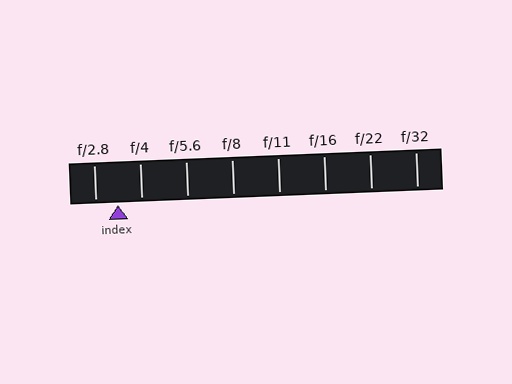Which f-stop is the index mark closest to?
The index mark is closest to f/2.8.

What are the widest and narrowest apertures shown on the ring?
The widest aperture shown is f/2.8 and the narrowest is f/32.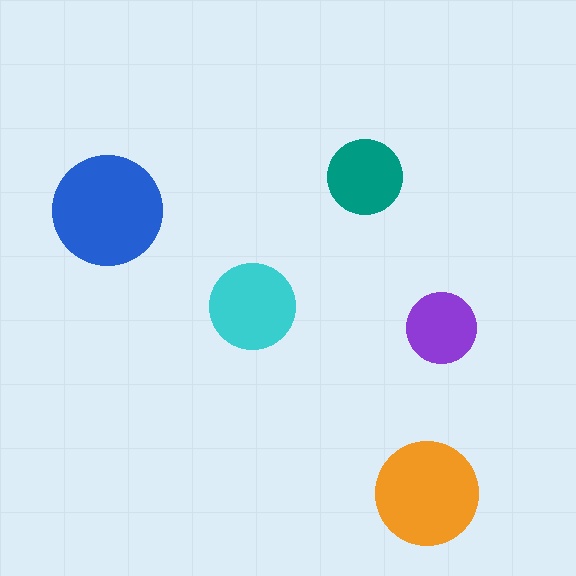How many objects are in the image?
There are 5 objects in the image.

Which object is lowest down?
The orange circle is bottommost.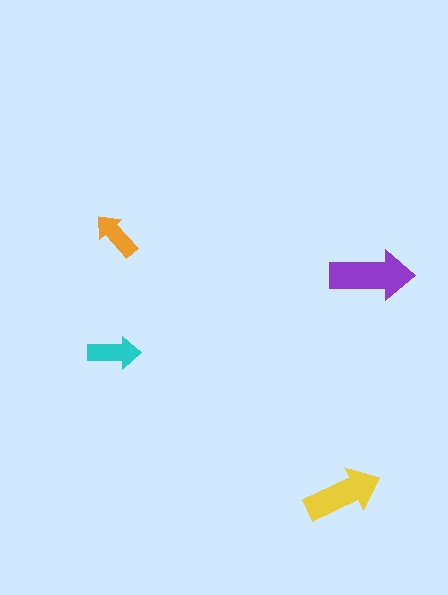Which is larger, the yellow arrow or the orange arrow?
The yellow one.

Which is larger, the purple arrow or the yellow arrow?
The purple one.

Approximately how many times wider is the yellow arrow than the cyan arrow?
About 1.5 times wider.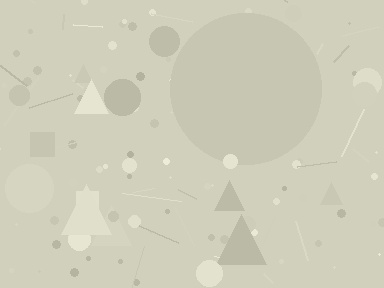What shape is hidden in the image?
A circle is hidden in the image.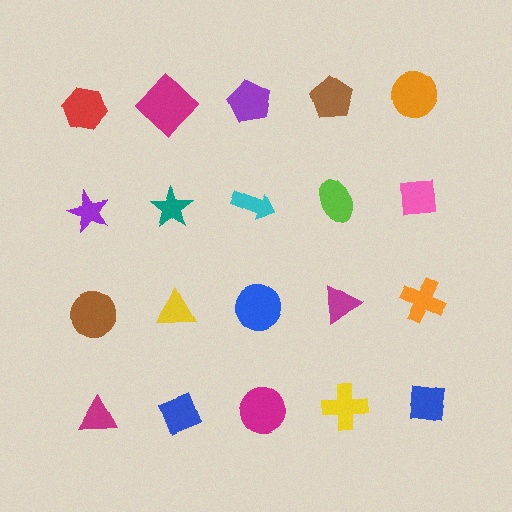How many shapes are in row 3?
5 shapes.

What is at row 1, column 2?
A magenta diamond.